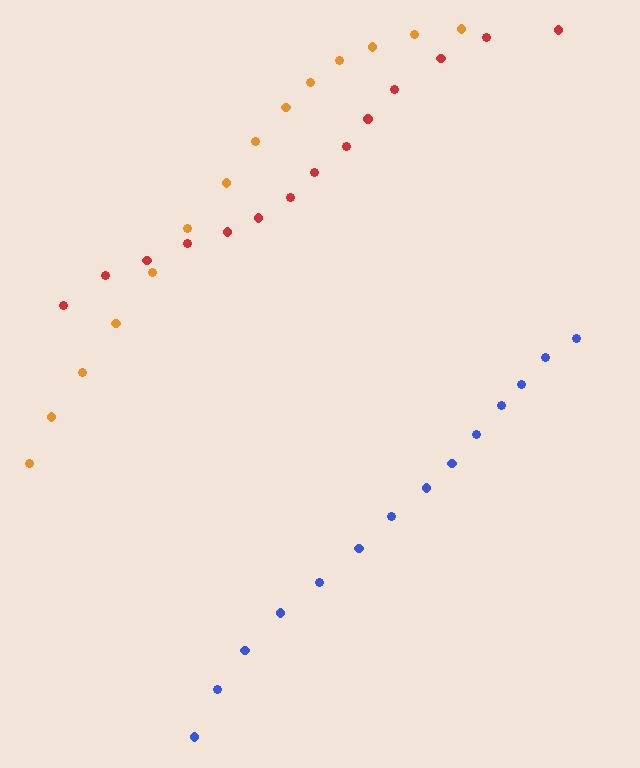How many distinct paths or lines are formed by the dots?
There are 3 distinct paths.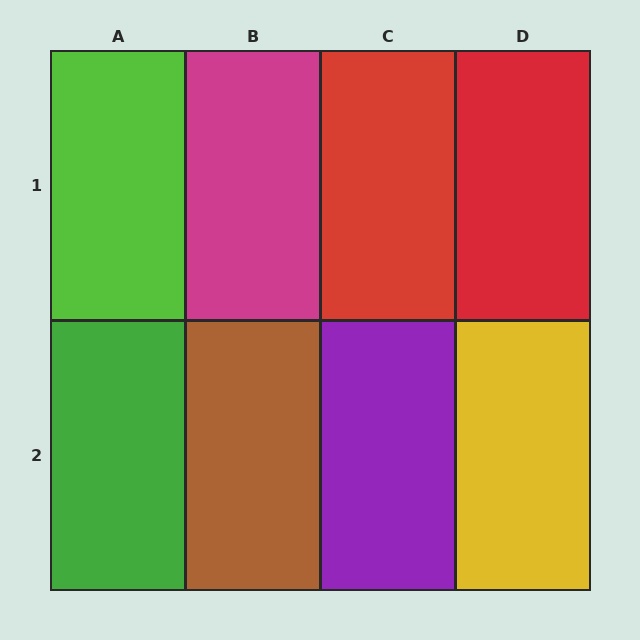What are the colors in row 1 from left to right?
Lime, magenta, red, red.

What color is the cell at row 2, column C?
Purple.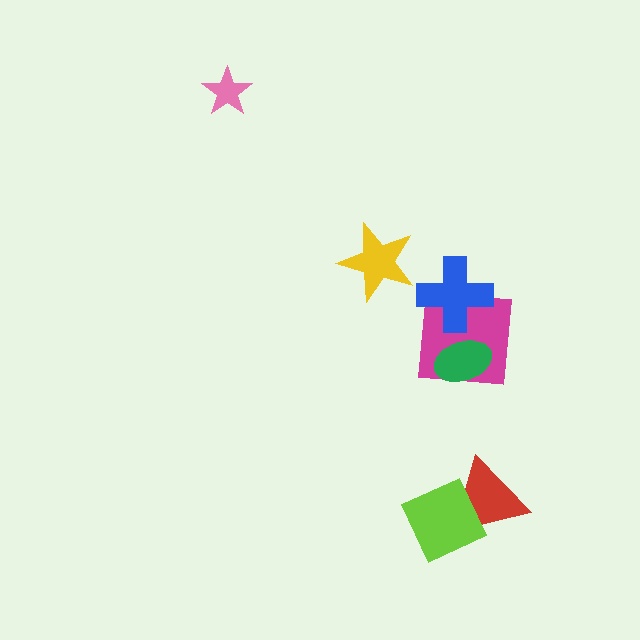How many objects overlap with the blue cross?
1 object overlaps with the blue cross.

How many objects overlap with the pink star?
0 objects overlap with the pink star.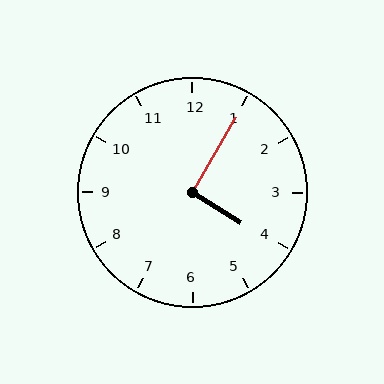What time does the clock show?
4:05.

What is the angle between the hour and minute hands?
Approximately 92 degrees.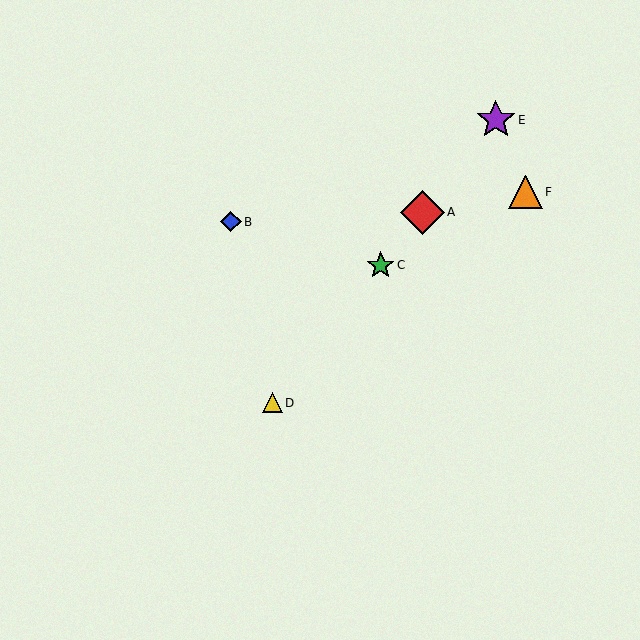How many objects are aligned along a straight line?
4 objects (A, C, D, E) are aligned along a straight line.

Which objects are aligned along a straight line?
Objects A, C, D, E are aligned along a straight line.